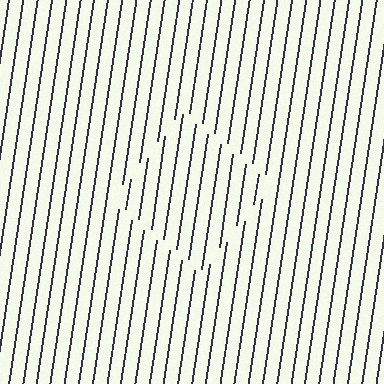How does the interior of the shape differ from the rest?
The interior of the shape contains the same grating, shifted by half a period — the contour is defined by the phase discontinuity where line-ends from the inner and outer gratings abut.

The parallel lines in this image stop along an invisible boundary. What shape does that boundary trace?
An illusory square. The interior of the shape contains the same grating, shifted by half a period — the contour is defined by the phase discontinuity where line-ends from the inner and outer gratings abut.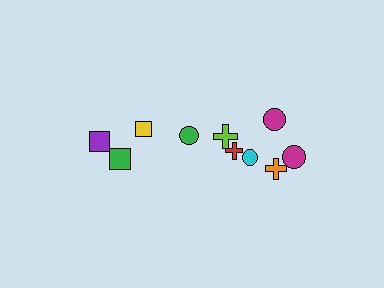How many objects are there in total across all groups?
There are 10 objects.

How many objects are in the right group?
There are 6 objects.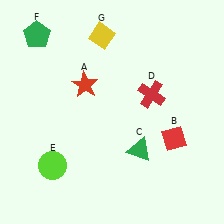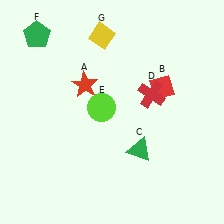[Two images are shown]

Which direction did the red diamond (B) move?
The red diamond (B) moved up.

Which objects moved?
The objects that moved are: the red diamond (B), the lime circle (E).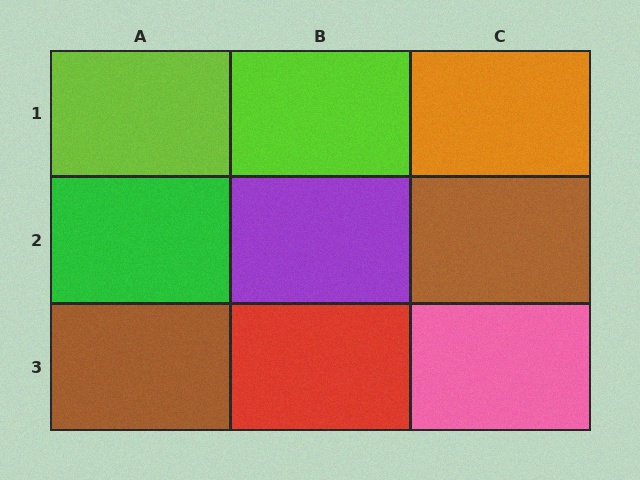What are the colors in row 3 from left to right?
Brown, red, pink.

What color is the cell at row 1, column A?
Lime.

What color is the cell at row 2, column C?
Brown.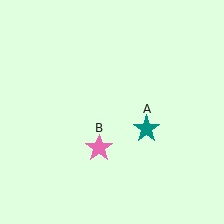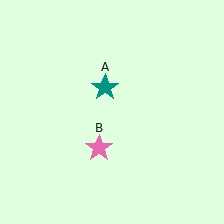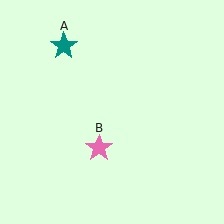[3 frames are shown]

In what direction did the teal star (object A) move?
The teal star (object A) moved up and to the left.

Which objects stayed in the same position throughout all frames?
Pink star (object B) remained stationary.